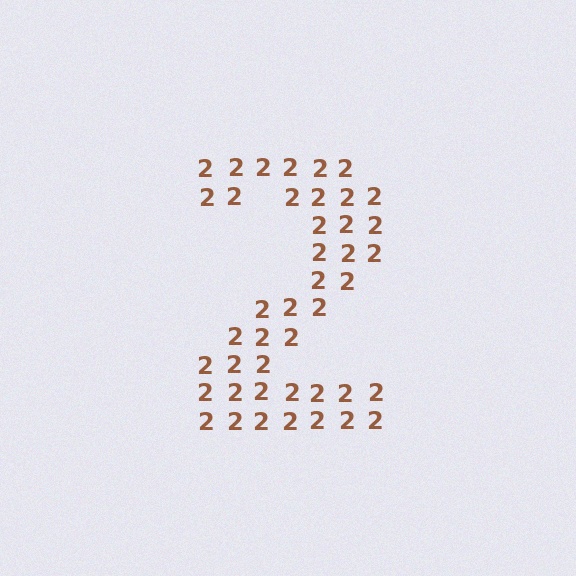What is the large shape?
The large shape is the digit 2.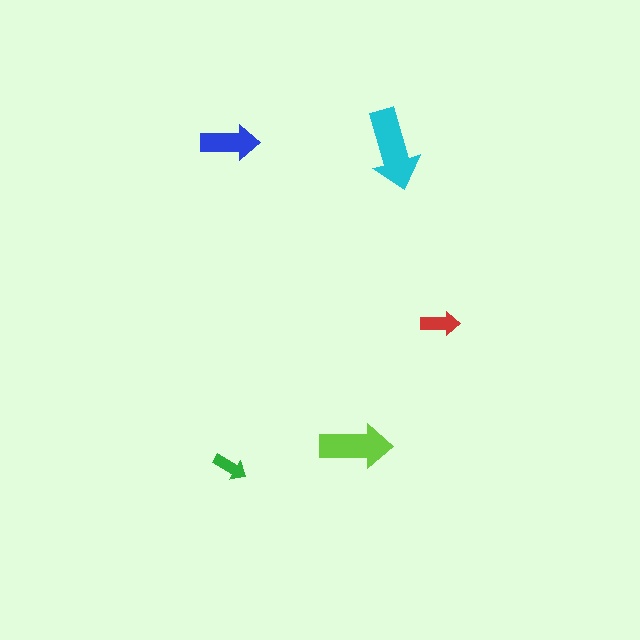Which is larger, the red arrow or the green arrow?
The red one.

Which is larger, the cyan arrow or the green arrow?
The cyan one.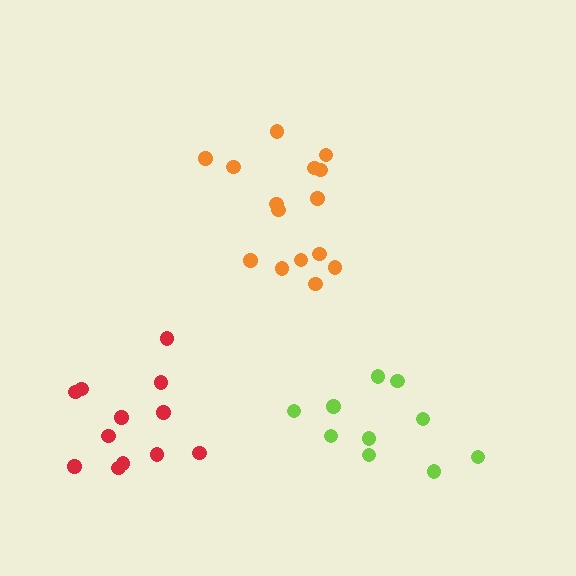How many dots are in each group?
Group 1: 12 dots, Group 2: 15 dots, Group 3: 10 dots (37 total).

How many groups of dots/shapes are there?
There are 3 groups.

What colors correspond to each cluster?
The clusters are colored: red, orange, lime.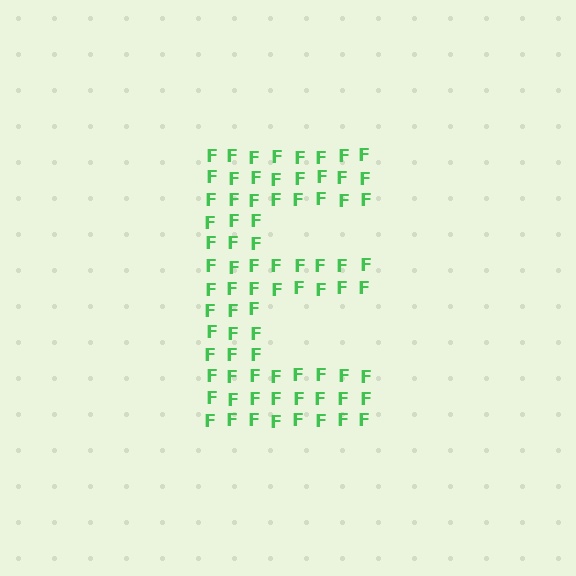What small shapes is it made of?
It is made of small letter F's.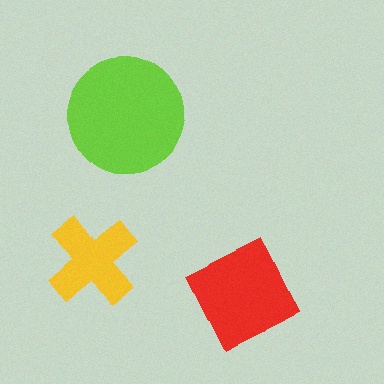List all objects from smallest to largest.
The yellow cross, the red square, the lime circle.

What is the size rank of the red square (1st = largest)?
2nd.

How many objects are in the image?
There are 3 objects in the image.